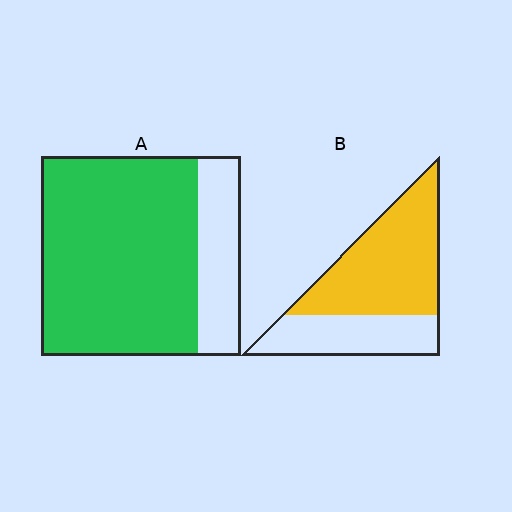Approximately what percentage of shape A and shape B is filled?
A is approximately 80% and B is approximately 65%.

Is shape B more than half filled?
Yes.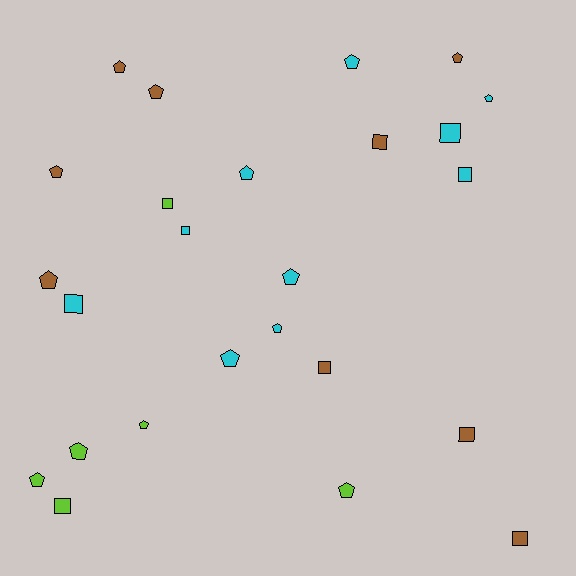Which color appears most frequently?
Cyan, with 10 objects.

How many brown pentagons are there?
There are 5 brown pentagons.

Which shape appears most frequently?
Pentagon, with 15 objects.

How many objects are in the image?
There are 25 objects.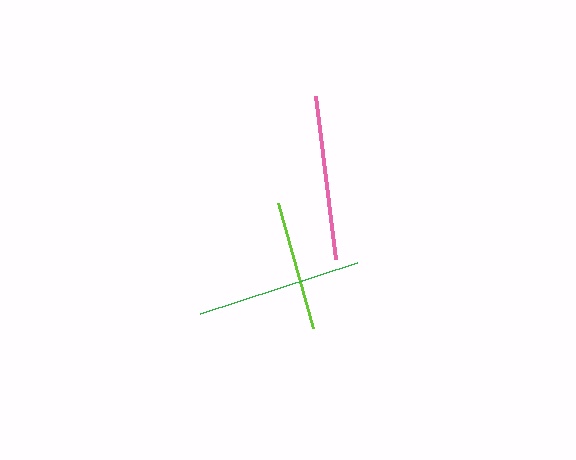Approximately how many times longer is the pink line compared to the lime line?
The pink line is approximately 1.3 times the length of the lime line.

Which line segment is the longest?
The green line is the longest at approximately 165 pixels.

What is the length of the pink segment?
The pink segment is approximately 164 pixels long.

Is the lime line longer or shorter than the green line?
The green line is longer than the lime line.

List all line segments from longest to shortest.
From longest to shortest: green, pink, lime.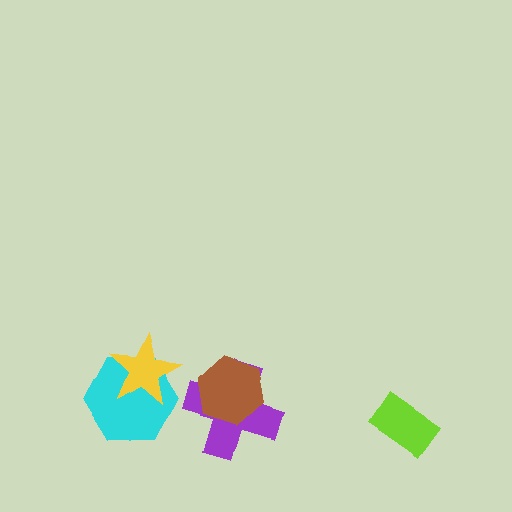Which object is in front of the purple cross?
The brown hexagon is in front of the purple cross.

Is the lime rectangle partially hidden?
No, no other shape covers it.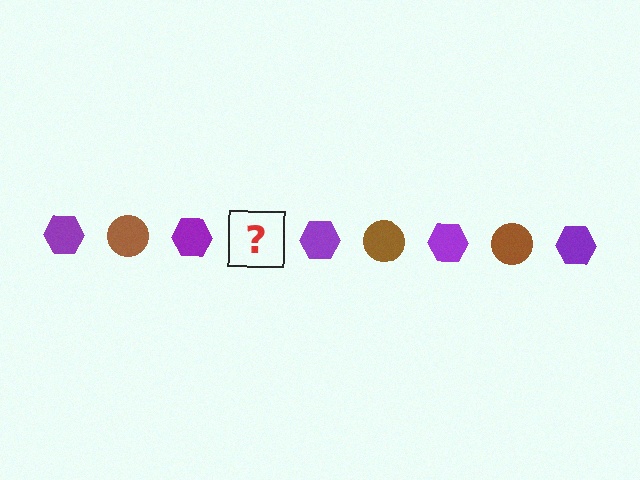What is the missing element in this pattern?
The missing element is a brown circle.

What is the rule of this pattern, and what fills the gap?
The rule is that the pattern alternates between purple hexagon and brown circle. The gap should be filled with a brown circle.